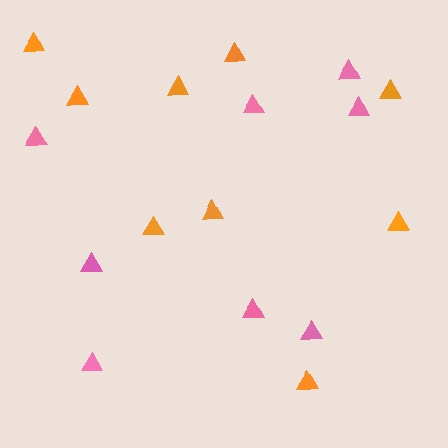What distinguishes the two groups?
There are 2 groups: one group of pink triangles (8) and one group of orange triangles (9).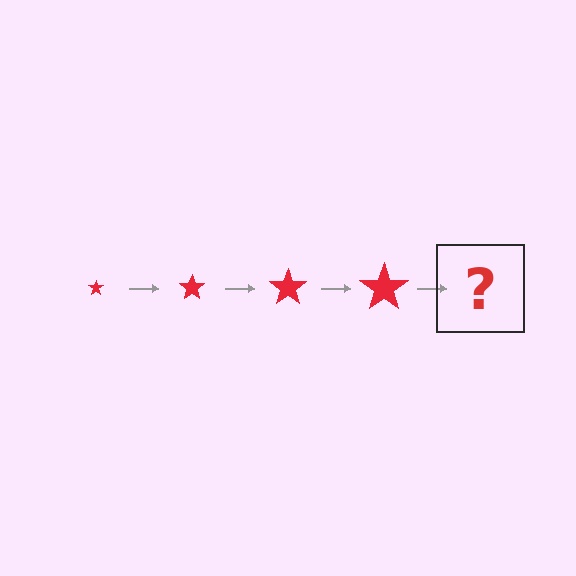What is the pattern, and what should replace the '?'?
The pattern is that the star gets progressively larger each step. The '?' should be a red star, larger than the previous one.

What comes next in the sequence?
The next element should be a red star, larger than the previous one.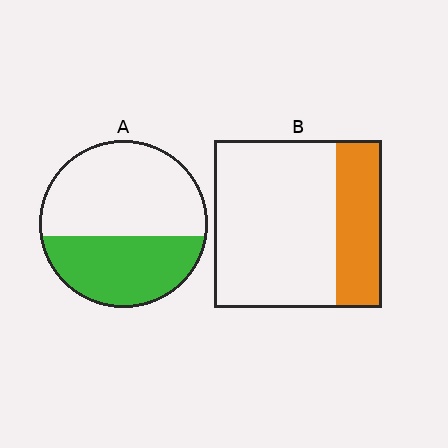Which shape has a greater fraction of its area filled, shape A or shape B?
Shape A.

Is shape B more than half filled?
No.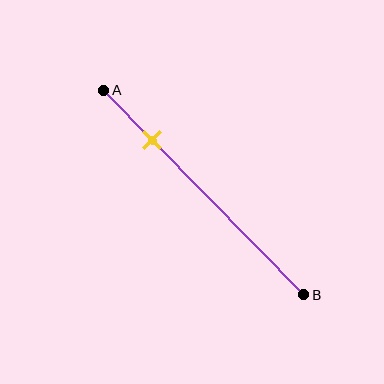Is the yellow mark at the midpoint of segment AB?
No, the mark is at about 25% from A, not at the 50% midpoint.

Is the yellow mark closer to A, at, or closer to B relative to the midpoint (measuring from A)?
The yellow mark is closer to point A than the midpoint of segment AB.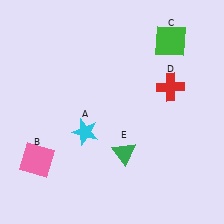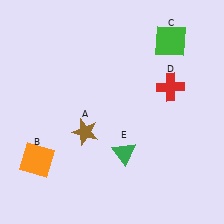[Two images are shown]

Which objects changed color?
A changed from cyan to brown. B changed from pink to orange.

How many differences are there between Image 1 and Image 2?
There are 2 differences between the two images.